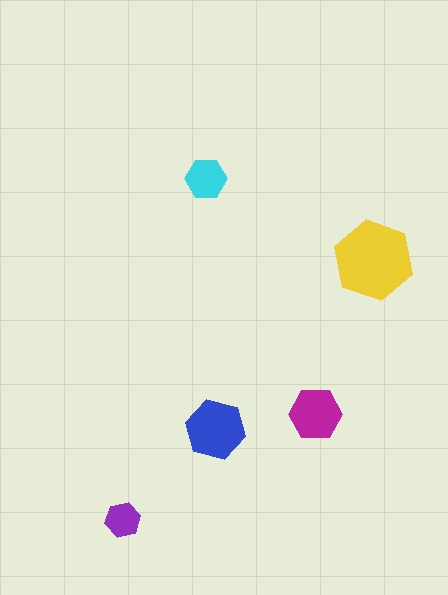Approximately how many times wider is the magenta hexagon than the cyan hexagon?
About 1.5 times wider.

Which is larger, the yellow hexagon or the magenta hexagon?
The yellow one.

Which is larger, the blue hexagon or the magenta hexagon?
The blue one.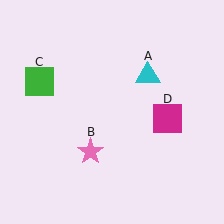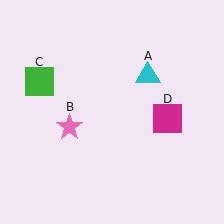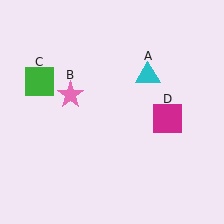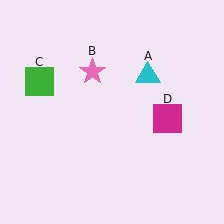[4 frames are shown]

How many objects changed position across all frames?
1 object changed position: pink star (object B).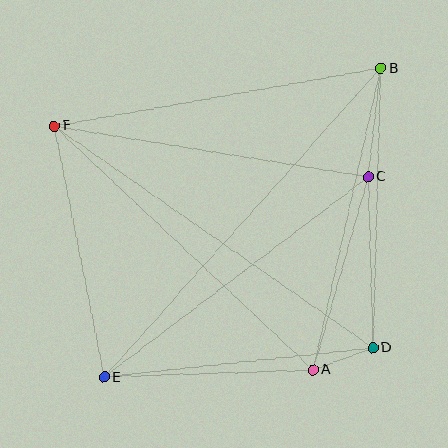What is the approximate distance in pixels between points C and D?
The distance between C and D is approximately 171 pixels.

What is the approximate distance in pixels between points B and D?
The distance between B and D is approximately 280 pixels.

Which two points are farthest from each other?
Points B and E are farthest from each other.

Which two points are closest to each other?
Points A and D are closest to each other.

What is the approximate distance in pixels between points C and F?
The distance between C and F is approximately 318 pixels.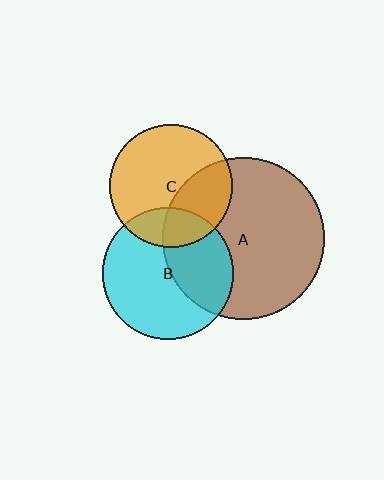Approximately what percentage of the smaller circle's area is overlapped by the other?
Approximately 40%.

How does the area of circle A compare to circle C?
Approximately 1.7 times.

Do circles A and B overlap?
Yes.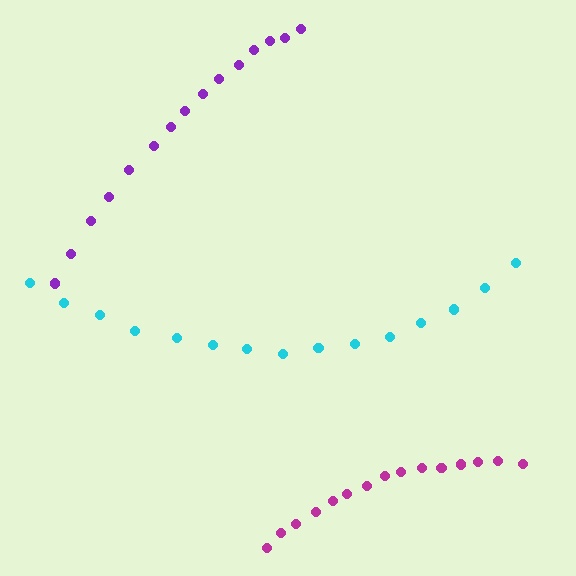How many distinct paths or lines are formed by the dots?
There are 3 distinct paths.